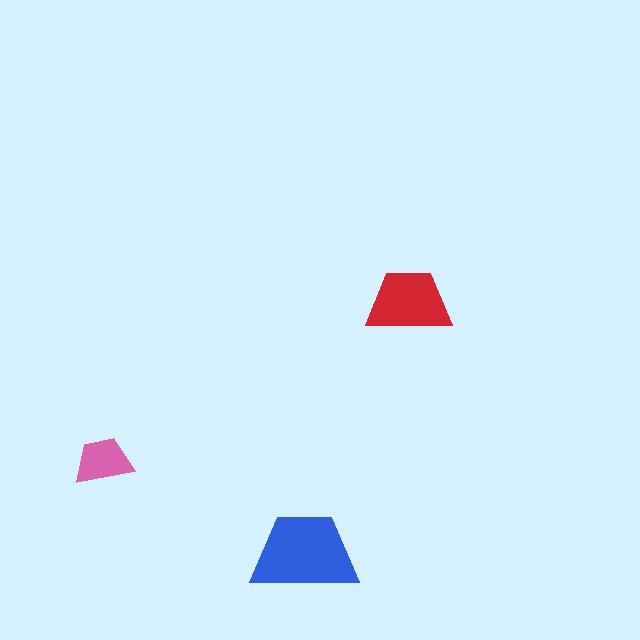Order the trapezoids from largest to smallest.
the blue one, the red one, the pink one.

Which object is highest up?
The red trapezoid is topmost.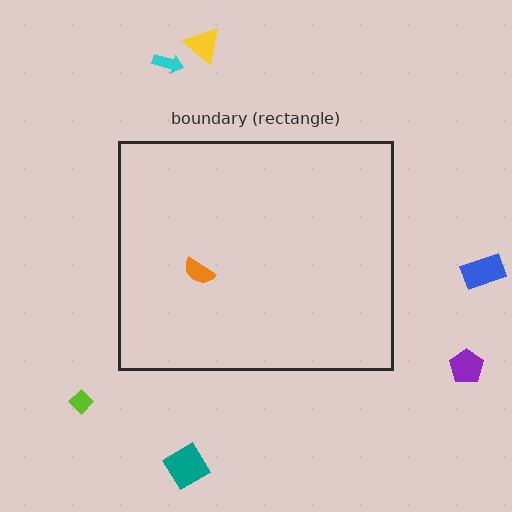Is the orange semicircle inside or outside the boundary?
Inside.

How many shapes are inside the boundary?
1 inside, 6 outside.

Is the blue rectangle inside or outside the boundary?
Outside.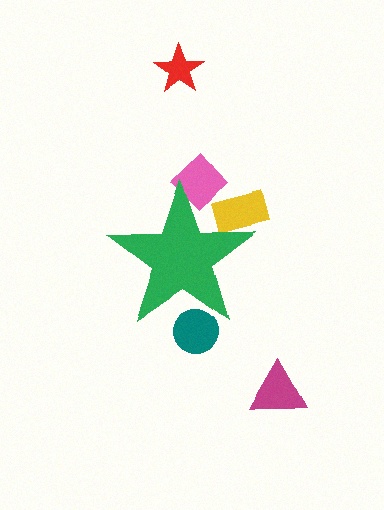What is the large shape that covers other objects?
A green star.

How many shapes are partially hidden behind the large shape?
3 shapes are partially hidden.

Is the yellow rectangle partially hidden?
Yes, the yellow rectangle is partially hidden behind the green star.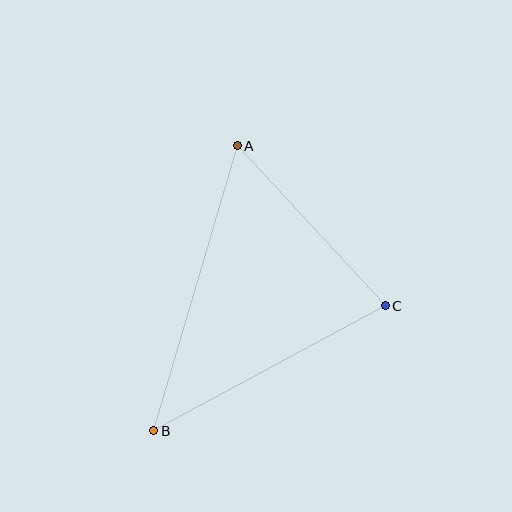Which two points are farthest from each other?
Points A and B are farthest from each other.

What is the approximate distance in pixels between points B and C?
The distance between B and C is approximately 263 pixels.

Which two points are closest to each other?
Points A and C are closest to each other.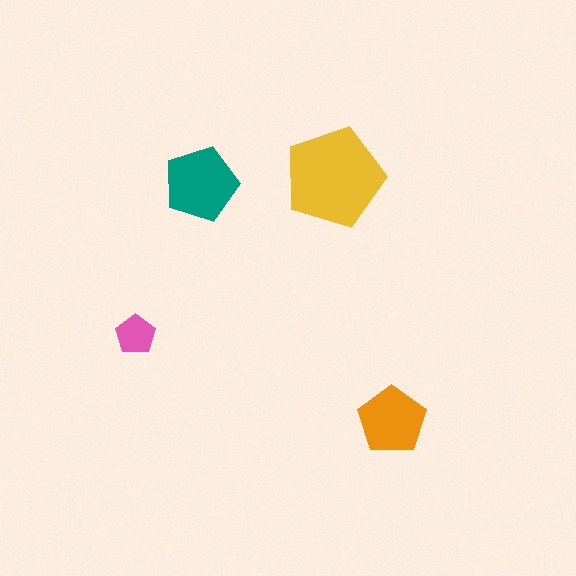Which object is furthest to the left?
The pink pentagon is leftmost.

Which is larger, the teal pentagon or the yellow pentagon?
The yellow one.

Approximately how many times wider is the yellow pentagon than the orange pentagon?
About 1.5 times wider.